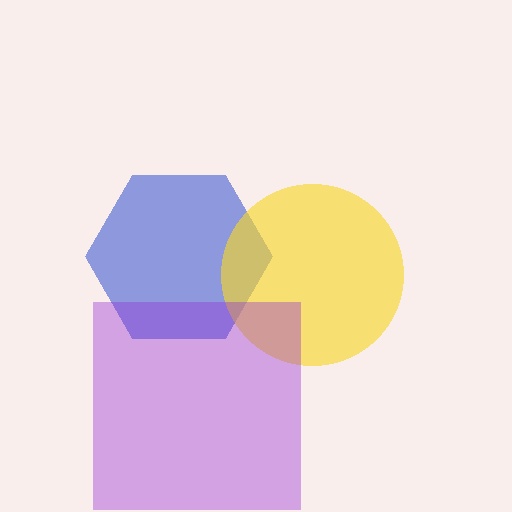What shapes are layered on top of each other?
The layered shapes are: a blue hexagon, a yellow circle, a purple square.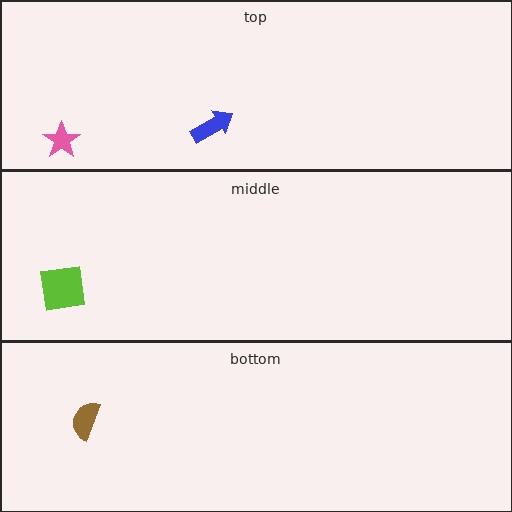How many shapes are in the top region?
2.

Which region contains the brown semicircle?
The bottom region.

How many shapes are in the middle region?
1.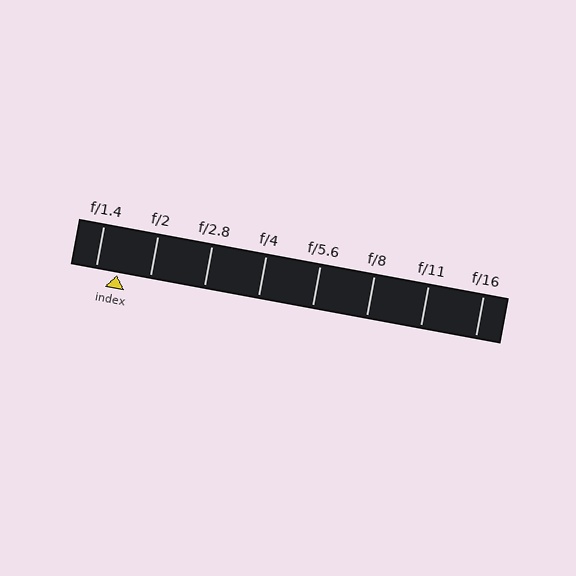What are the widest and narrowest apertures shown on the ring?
The widest aperture shown is f/1.4 and the narrowest is f/16.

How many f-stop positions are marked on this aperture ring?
There are 8 f-stop positions marked.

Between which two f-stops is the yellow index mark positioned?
The index mark is between f/1.4 and f/2.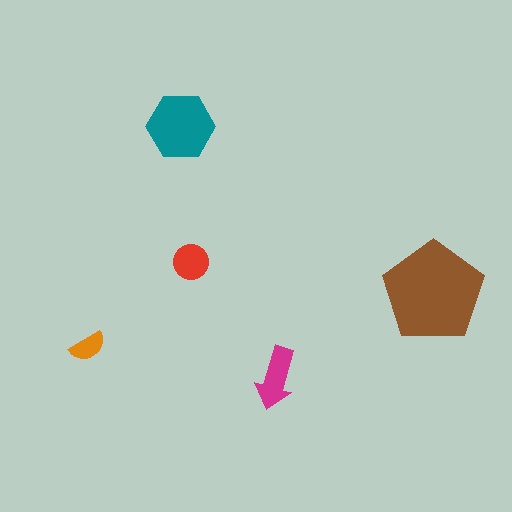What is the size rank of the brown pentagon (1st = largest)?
1st.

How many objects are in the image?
There are 5 objects in the image.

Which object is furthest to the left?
The orange semicircle is leftmost.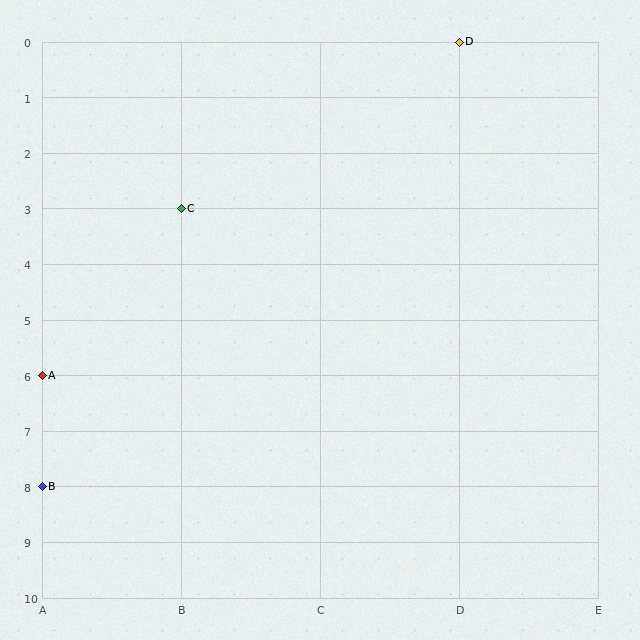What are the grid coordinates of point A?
Point A is at grid coordinates (A, 6).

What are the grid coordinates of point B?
Point B is at grid coordinates (A, 8).